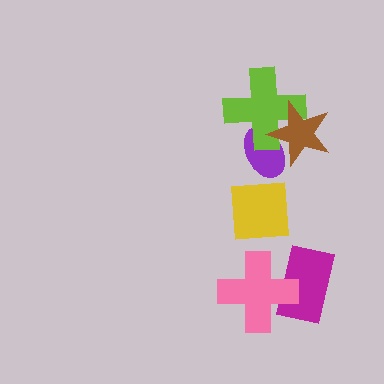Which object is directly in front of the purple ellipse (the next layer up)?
The lime cross is directly in front of the purple ellipse.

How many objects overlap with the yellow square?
0 objects overlap with the yellow square.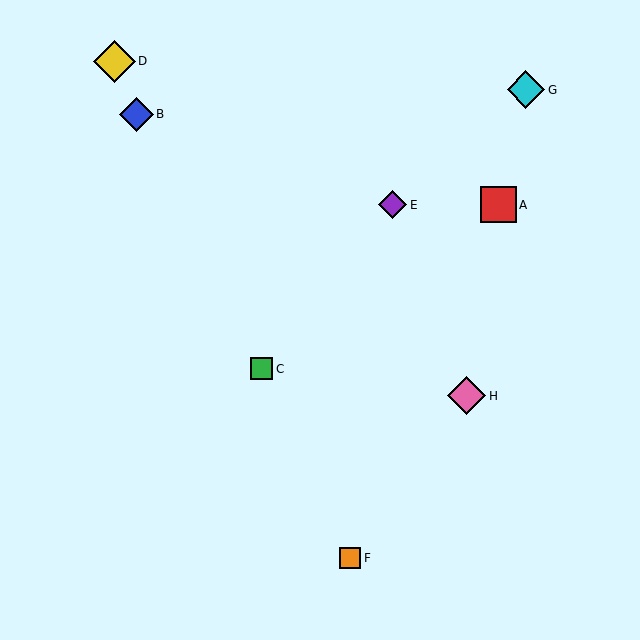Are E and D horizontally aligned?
No, E is at y≈205 and D is at y≈61.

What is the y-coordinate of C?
Object C is at y≈369.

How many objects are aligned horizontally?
2 objects (A, E) are aligned horizontally.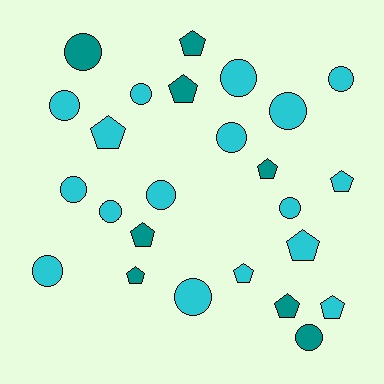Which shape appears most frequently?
Circle, with 14 objects.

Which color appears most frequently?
Cyan, with 17 objects.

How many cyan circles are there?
There are 12 cyan circles.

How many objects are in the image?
There are 25 objects.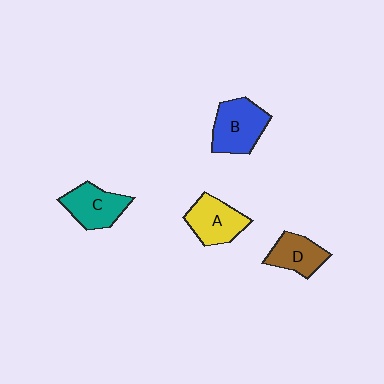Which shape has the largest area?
Shape B (blue).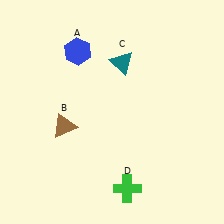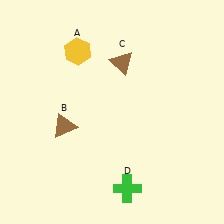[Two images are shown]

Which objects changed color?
A changed from blue to yellow. C changed from teal to brown.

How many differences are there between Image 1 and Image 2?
There are 2 differences between the two images.